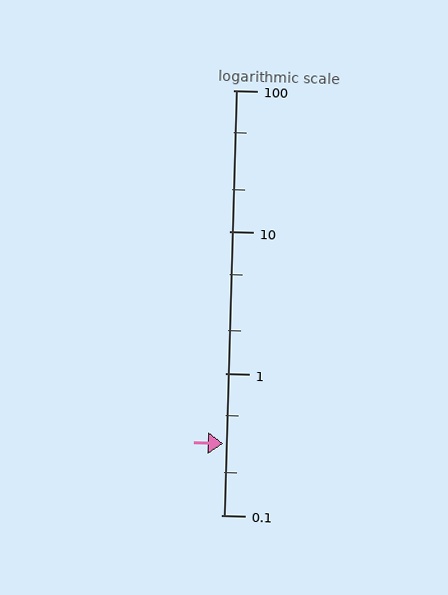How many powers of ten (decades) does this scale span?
The scale spans 3 decades, from 0.1 to 100.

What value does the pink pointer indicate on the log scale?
The pointer indicates approximately 0.32.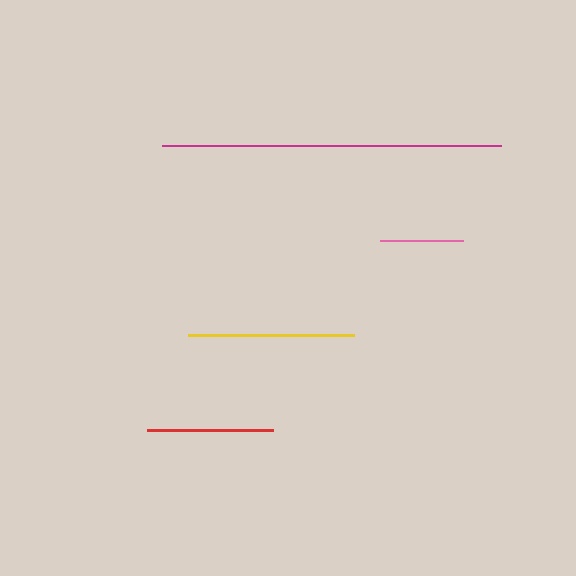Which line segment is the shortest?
The pink line is the shortest at approximately 83 pixels.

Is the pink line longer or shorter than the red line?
The red line is longer than the pink line.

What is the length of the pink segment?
The pink segment is approximately 83 pixels long.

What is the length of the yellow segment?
The yellow segment is approximately 166 pixels long.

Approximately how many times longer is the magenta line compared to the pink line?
The magenta line is approximately 4.1 times the length of the pink line.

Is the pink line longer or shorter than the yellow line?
The yellow line is longer than the pink line.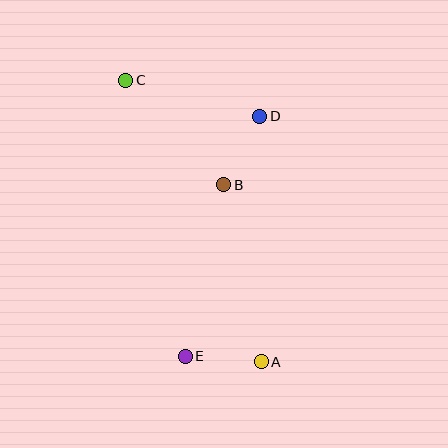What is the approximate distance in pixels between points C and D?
The distance between C and D is approximately 139 pixels.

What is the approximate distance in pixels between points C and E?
The distance between C and E is approximately 282 pixels.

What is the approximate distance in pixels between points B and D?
The distance between B and D is approximately 77 pixels.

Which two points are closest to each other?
Points A and E are closest to each other.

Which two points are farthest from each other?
Points A and C are farthest from each other.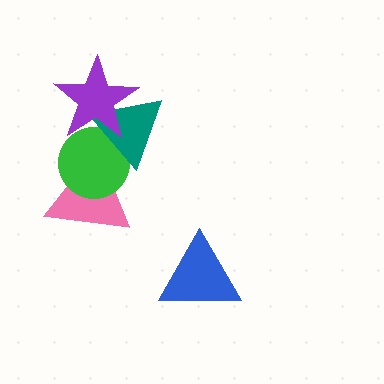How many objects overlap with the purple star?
2 objects overlap with the purple star.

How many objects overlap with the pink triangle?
2 objects overlap with the pink triangle.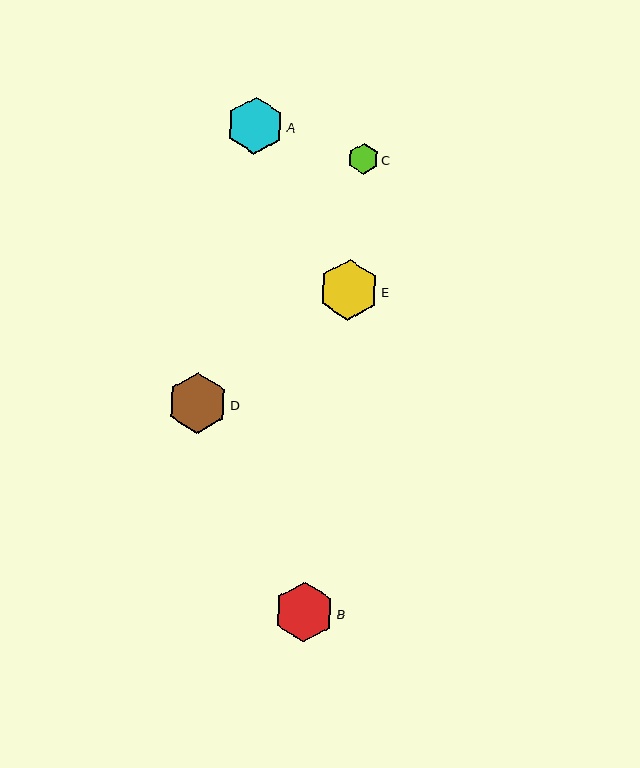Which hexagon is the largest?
Hexagon E is the largest with a size of approximately 60 pixels.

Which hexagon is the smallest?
Hexagon C is the smallest with a size of approximately 30 pixels.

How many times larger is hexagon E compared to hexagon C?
Hexagon E is approximately 2.0 times the size of hexagon C.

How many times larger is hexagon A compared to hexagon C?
Hexagon A is approximately 1.9 times the size of hexagon C.